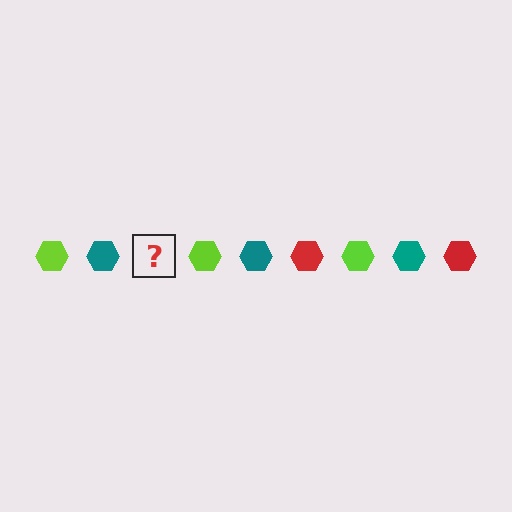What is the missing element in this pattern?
The missing element is a red hexagon.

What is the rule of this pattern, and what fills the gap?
The rule is that the pattern cycles through lime, teal, red hexagons. The gap should be filled with a red hexagon.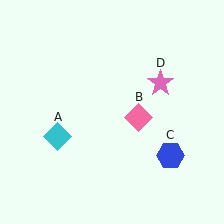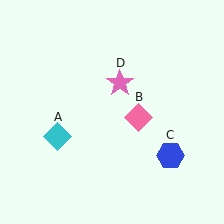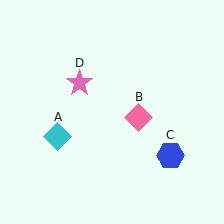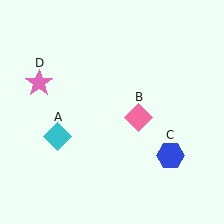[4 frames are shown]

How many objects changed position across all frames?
1 object changed position: pink star (object D).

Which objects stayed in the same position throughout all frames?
Cyan diamond (object A) and pink diamond (object B) and blue hexagon (object C) remained stationary.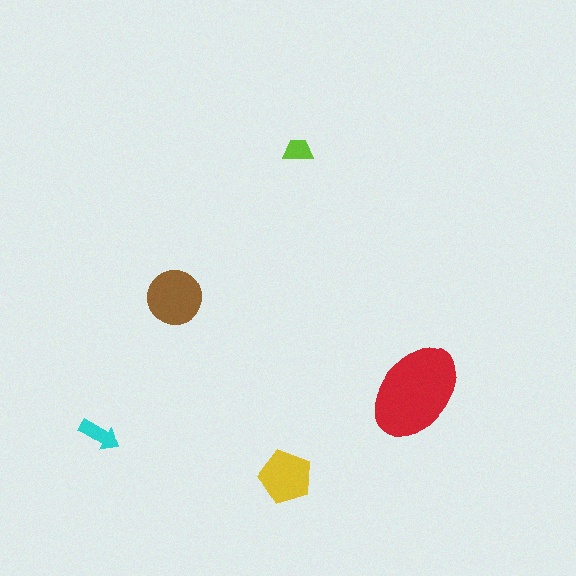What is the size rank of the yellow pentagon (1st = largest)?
3rd.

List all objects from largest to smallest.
The red ellipse, the brown circle, the yellow pentagon, the cyan arrow, the lime trapezoid.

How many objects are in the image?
There are 5 objects in the image.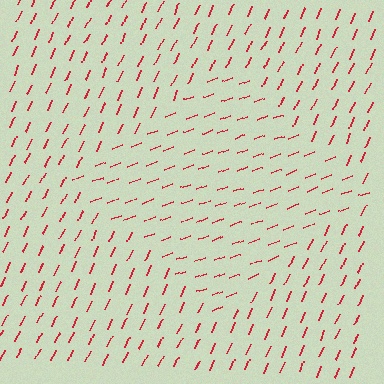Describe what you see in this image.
The image is filled with small red line segments. A diamond region in the image has lines oriented differently from the surrounding lines, creating a visible texture boundary.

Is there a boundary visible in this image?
Yes, there is a texture boundary formed by a change in line orientation.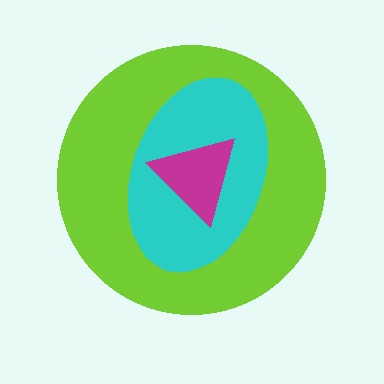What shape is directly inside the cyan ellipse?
The magenta triangle.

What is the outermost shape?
The lime circle.